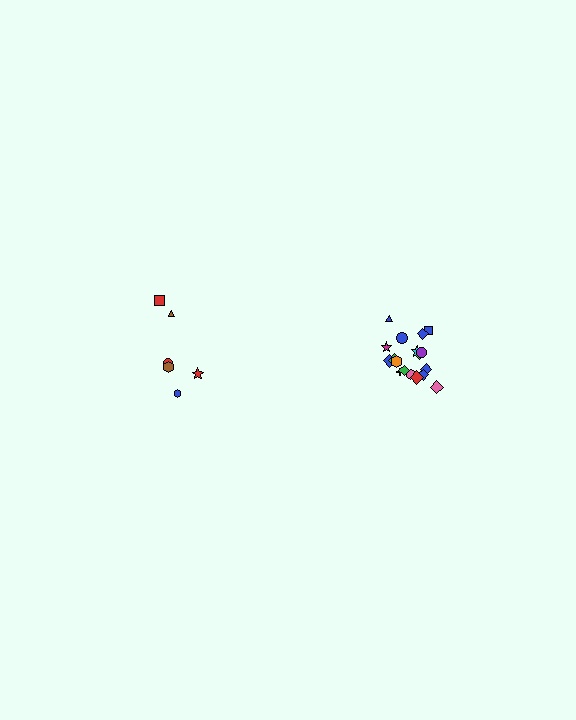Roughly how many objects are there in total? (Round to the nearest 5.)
Roughly 25 objects in total.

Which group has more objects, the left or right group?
The right group.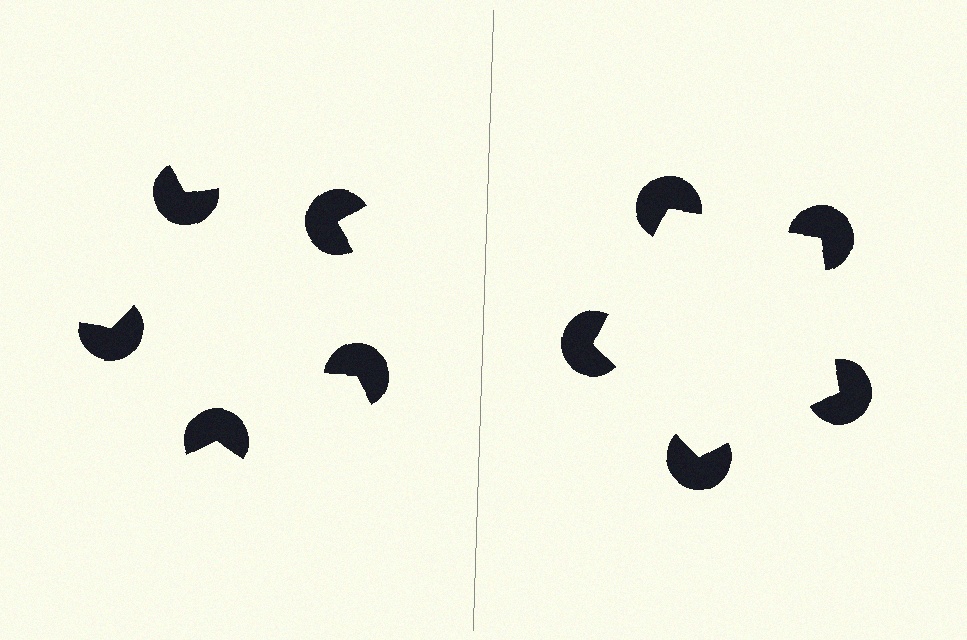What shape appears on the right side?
An illusory pentagon.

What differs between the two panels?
The pac-man discs are positioned identically on both sides; only the wedge orientations differ. On the right they align to a pentagon; on the left they are misaligned.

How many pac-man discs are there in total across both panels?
10 — 5 on each side.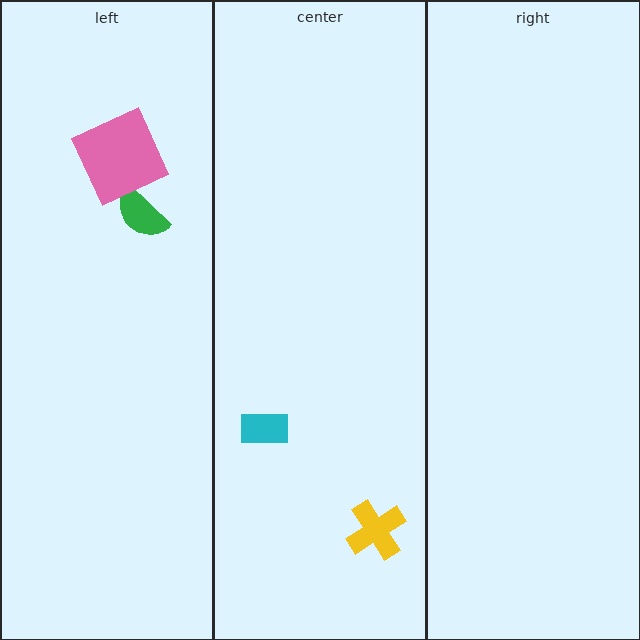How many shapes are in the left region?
2.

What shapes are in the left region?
The green semicircle, the pink square.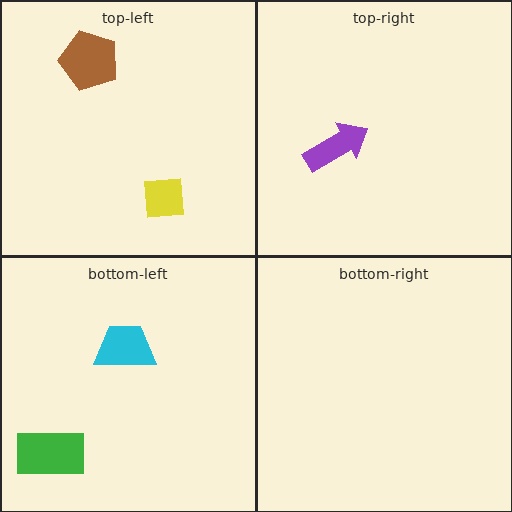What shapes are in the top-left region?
The brown pentagon, the yellow square.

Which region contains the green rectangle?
The bottom-left region.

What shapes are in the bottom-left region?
The cyan trapezoid, the green rectangle.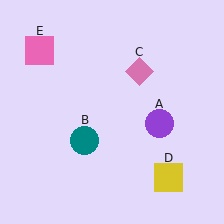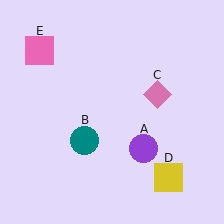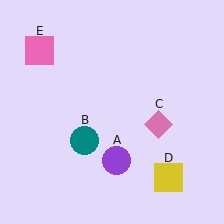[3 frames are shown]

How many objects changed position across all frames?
2 objects changed position: purple circle (object A), pink diamond (object C).